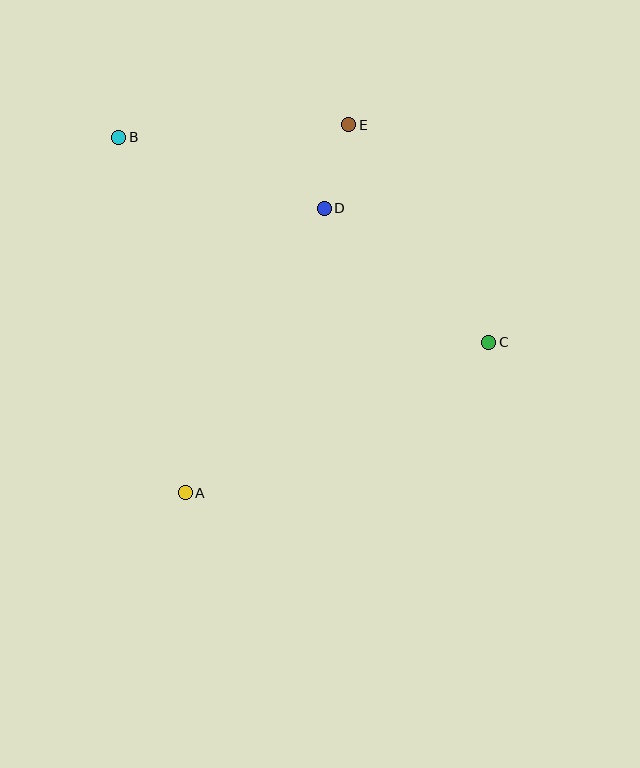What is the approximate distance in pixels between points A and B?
The distance between A and B is approximately 362 pixels.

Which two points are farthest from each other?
Points B and C are farthest from each other.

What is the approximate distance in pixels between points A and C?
The distance between A and C is approximately 339 pixels.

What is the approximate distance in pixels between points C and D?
The distance between C and D is approximately 212 pixels.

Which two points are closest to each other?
Points D and E are closest to each other.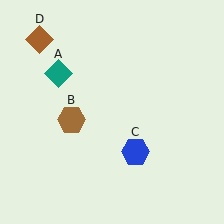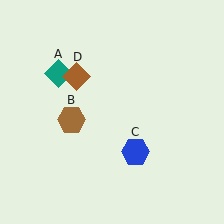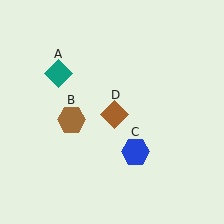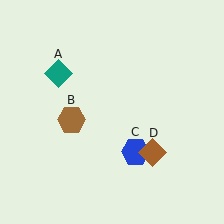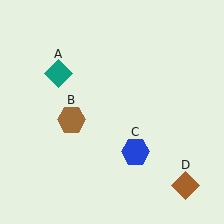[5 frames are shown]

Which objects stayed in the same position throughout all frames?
Teal diamond (object A) and brown hexagon (object B) and blue hexagon (object C) remained stationary.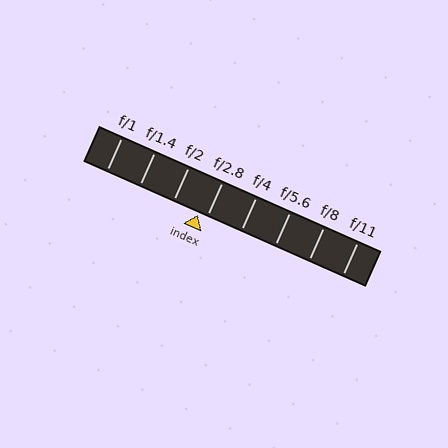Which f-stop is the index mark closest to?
The index mark is closest to f/2.8.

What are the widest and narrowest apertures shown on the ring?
The widest aperture shown is f/1 and the narrowest is f/11.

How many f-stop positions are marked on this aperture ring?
There are 8 f-stop positions marked.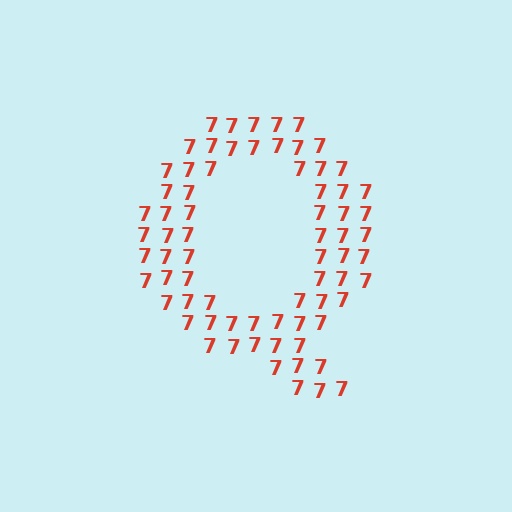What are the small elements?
The small elements are digit 7's.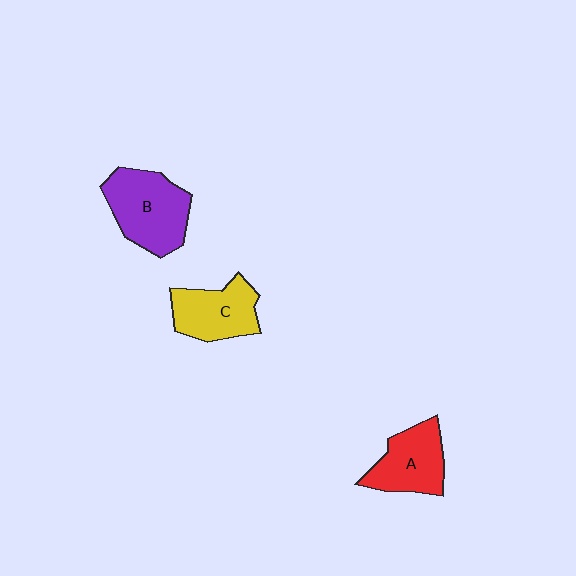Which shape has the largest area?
Shape B (purple).